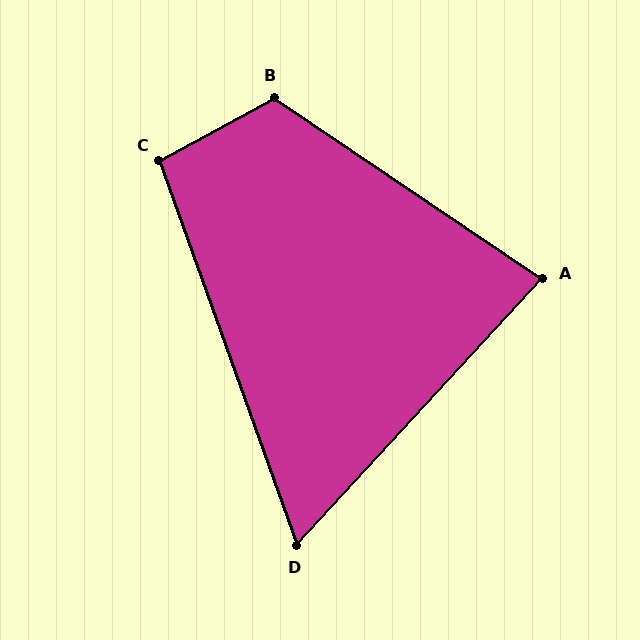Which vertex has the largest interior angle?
B, at approximately 118 degrees.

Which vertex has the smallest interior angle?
D, at approximately 62 degrees.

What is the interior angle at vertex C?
Approximately 99 degrees (obtuse).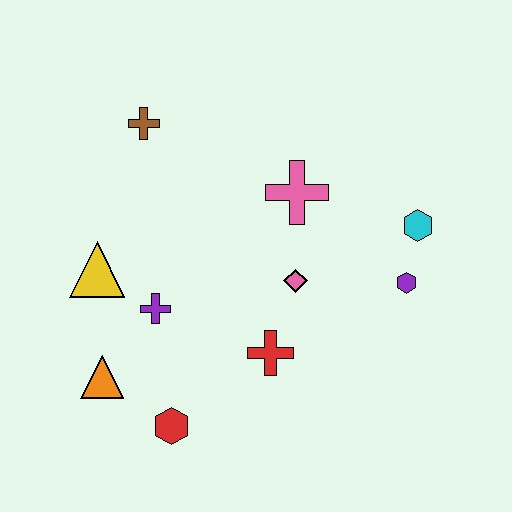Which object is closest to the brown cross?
The yellow triangle is closest to the brown cross.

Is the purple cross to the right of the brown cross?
Yes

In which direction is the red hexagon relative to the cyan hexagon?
The red hexagon is to the left of the cyan hexagon.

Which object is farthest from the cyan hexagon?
The orange triangle is farthest from the cyan hexagon.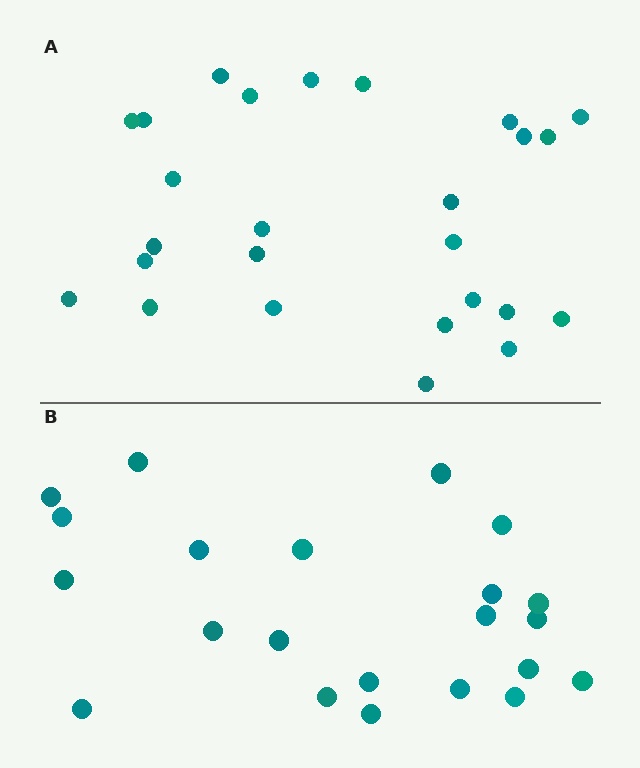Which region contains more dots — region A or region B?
Region A (the top region) has more dots.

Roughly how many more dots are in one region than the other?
Region A has about 4 more dots than region B.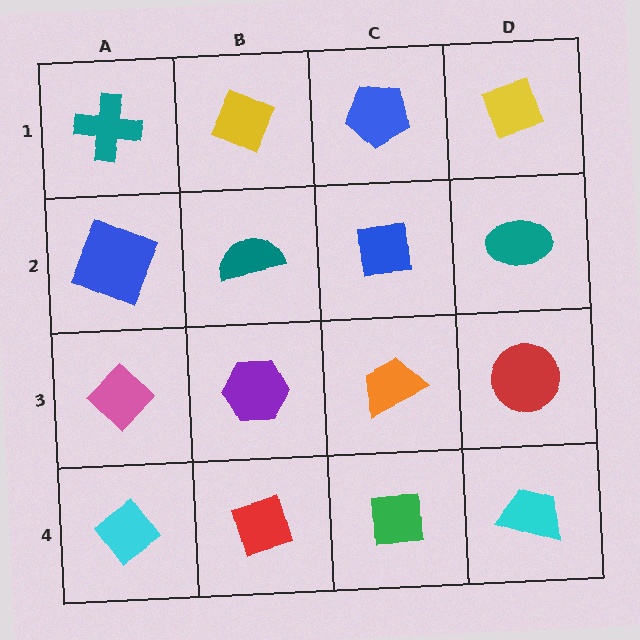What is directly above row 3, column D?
A teal ellipse.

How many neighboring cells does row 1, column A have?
2.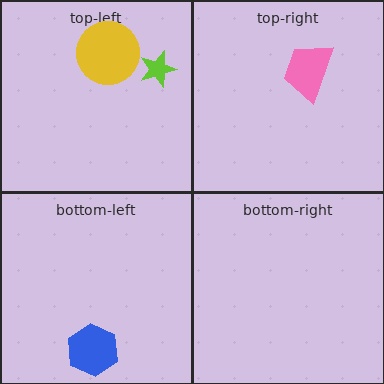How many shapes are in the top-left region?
2.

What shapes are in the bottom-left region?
The blue hexagon.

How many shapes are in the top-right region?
1.